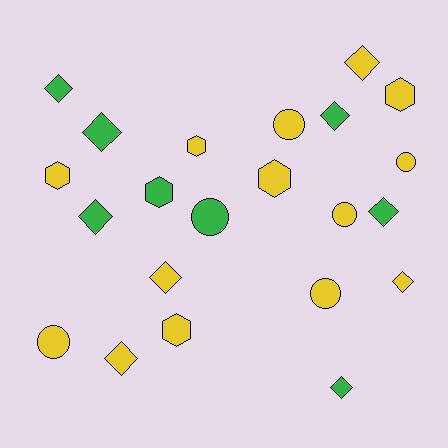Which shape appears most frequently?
Diamond, with 10 objects.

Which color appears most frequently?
Yellow, with 14 objects.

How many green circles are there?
There is 1 green circle.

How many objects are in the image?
There are 22 objects.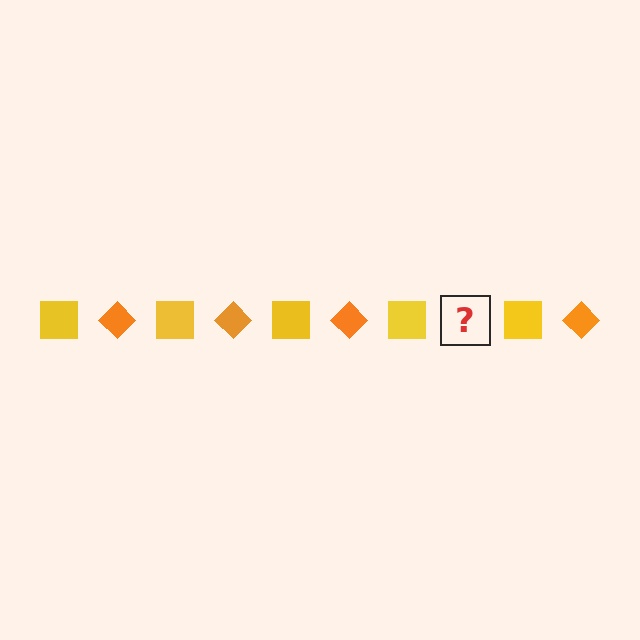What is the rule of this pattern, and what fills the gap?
The rule is that the pattern alternates between yellow square and orange diamond. The gap should be filled with an orange diamond.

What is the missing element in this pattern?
The missing element is an orange diamond.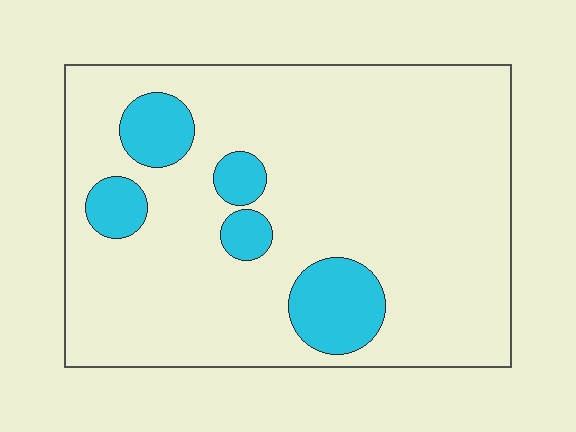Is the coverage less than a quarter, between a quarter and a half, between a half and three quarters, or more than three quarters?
Less than a quarter.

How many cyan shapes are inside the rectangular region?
5.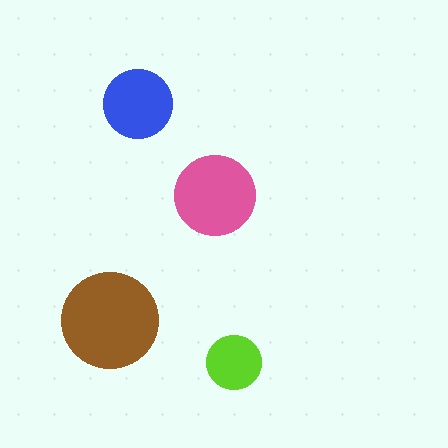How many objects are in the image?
There are 4 objects in the image.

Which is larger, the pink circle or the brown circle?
The brown one.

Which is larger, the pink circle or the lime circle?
The pink one.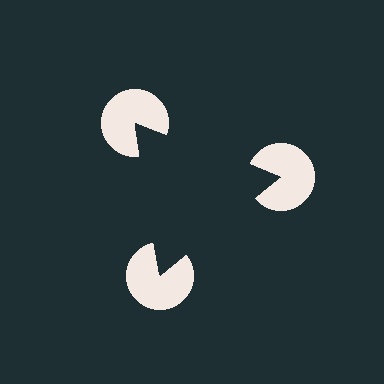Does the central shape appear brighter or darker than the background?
It typically appears slightly darker than the background, even though no actual brightness change is drawn.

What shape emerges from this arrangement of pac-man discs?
An illusory triangle — its edges are inferred from the aligned wedge cuts in the pac-man discs, not physically drawn.